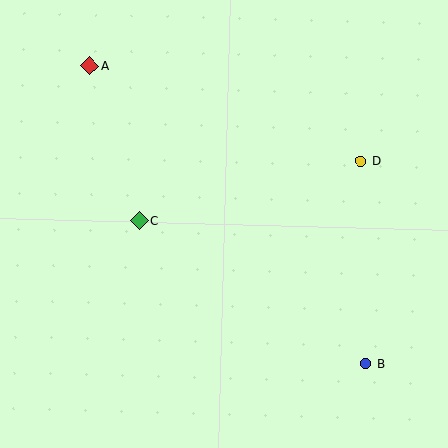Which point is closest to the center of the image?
Point C at (139, 220) is closest to the center.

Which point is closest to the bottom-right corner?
Point B is closest to the bottom-right corner.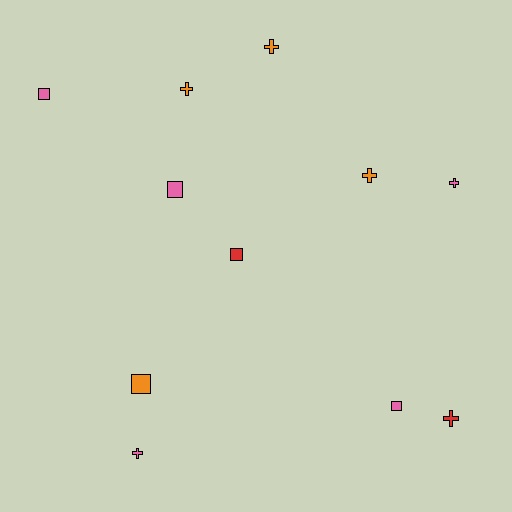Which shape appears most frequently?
Cross, with 6 objects.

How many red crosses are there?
There is 1 red cross.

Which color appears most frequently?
Pink, with 5 objects.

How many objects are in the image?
There are 11 objects.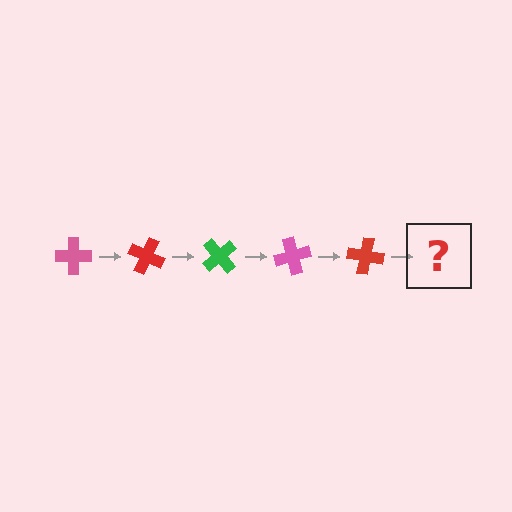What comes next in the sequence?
The next element should be a green cross, rotated 125 degrees from the start.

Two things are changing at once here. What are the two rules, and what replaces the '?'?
The two rules are that it rotates 25 degrees each step and the color cycles through pink, red, and green. The '?' should be a green cross, rotated 125 degrees from the start.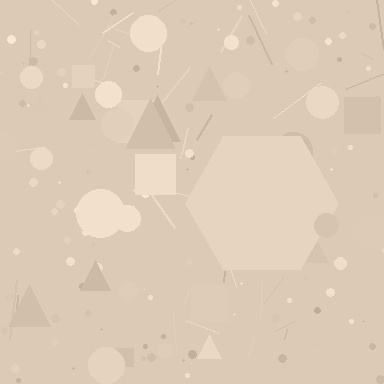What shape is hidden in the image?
A hexagon is hidden in the image.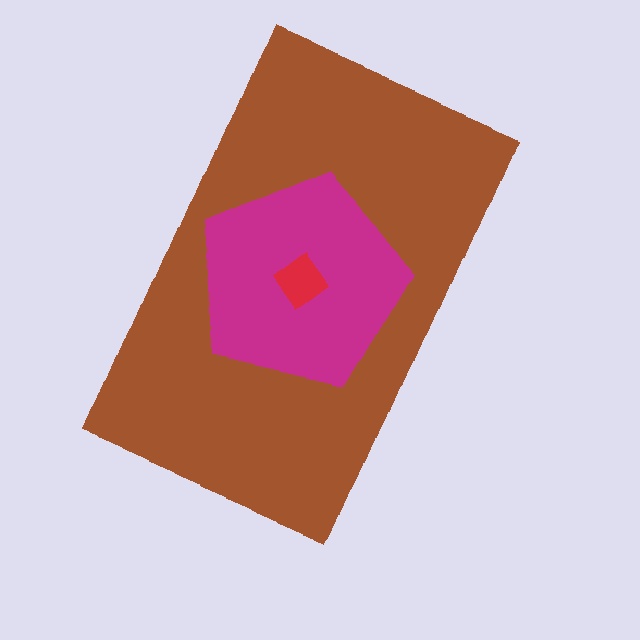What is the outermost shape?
The brown rectangle.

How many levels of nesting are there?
3.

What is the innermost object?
The red diamond.